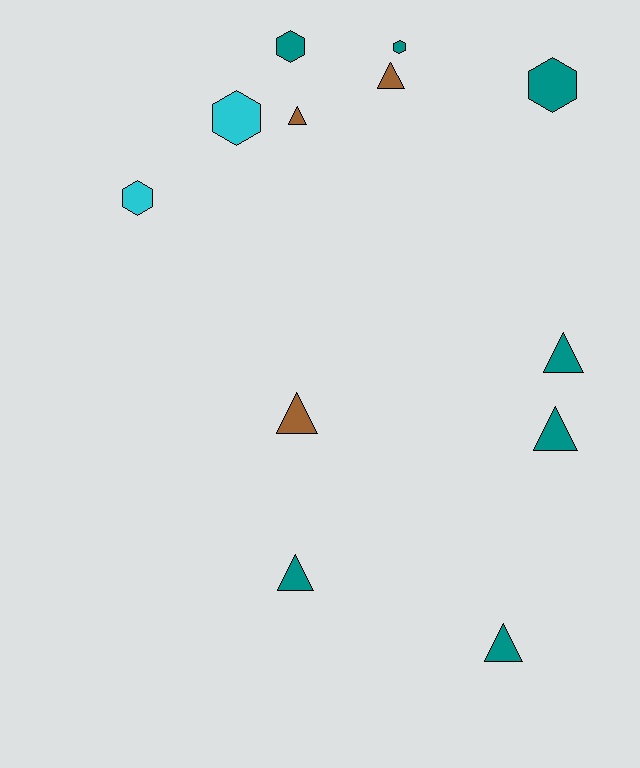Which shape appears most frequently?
Triangle, with 7 objects.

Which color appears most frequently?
Teal, with 7 objects.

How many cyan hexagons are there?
There are 2 cyan hexagons.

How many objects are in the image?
There are 12 objects.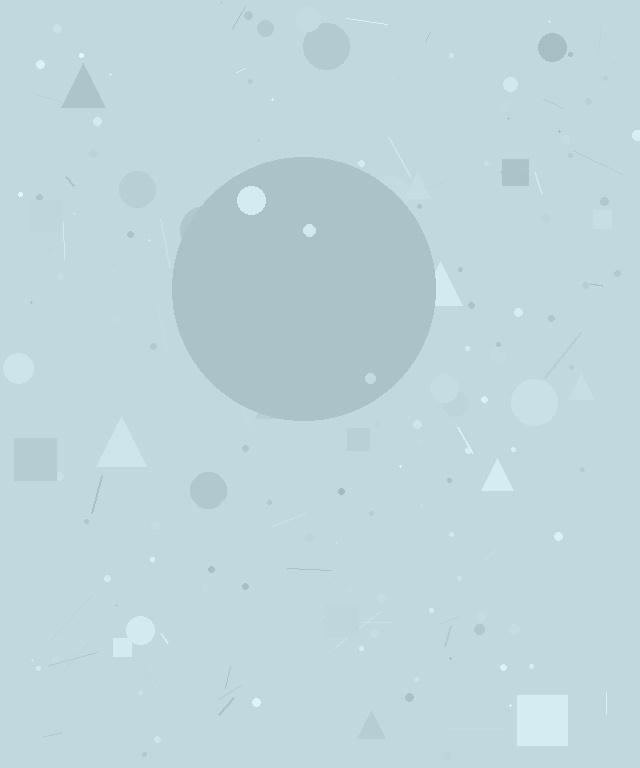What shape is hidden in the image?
A circle is hidden in the image.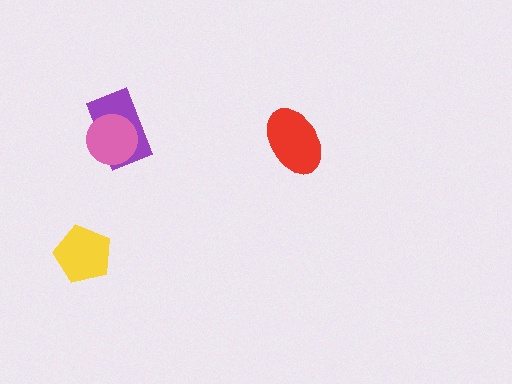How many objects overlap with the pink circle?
1 object overlaps with the pink circle.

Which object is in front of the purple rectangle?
The pink circle is in front of the purple rectangle.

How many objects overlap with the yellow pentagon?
0 objects overlap with the yellow pentagon.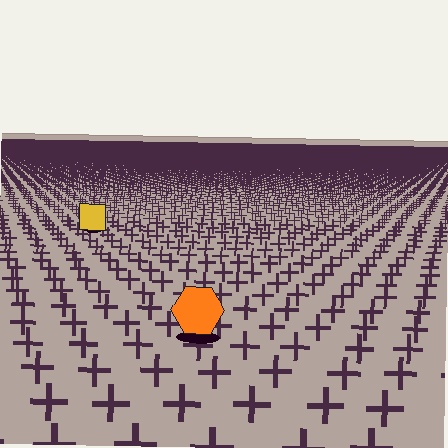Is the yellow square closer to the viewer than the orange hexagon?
No. The orange hexagon is closer — you can tell from the texture gradient: the ground texture is coarser near it.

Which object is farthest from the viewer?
The yellow square is farthest from the viewer. It appears smaller and the ground texture around it is denser.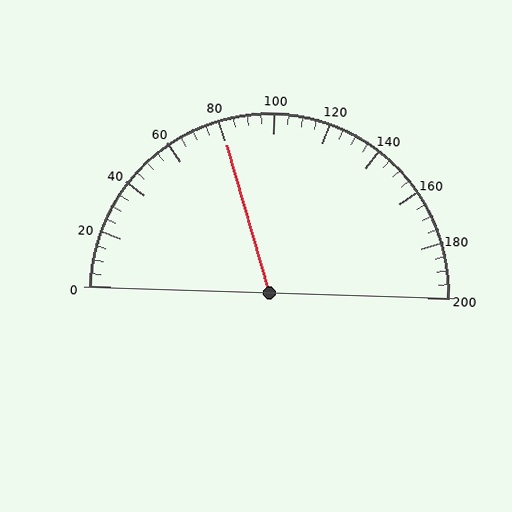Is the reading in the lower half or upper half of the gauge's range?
The reading is in the lower half of the range (0 to 200).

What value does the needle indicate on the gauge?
The needle indicates approximately 80.